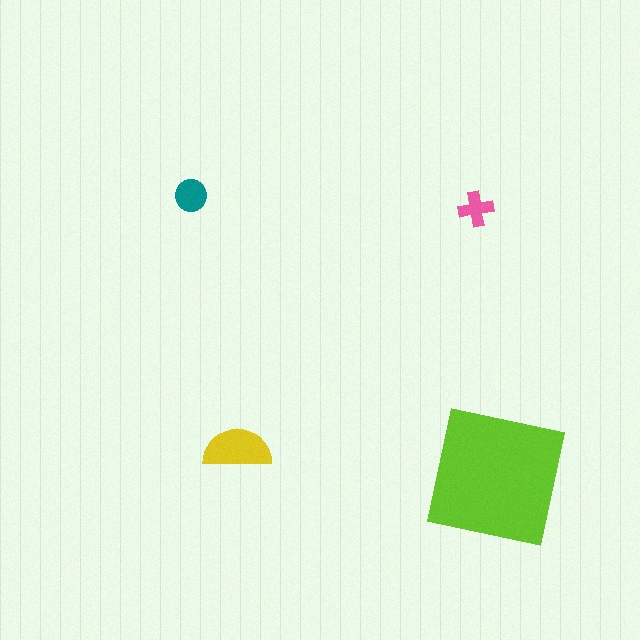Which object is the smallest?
The pink cross.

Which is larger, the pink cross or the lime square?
The lime square.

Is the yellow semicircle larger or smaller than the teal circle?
Larger.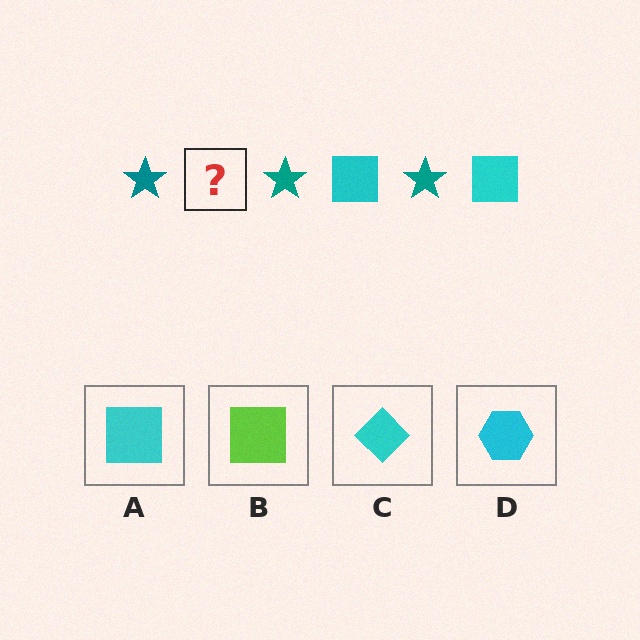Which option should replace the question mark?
Option A.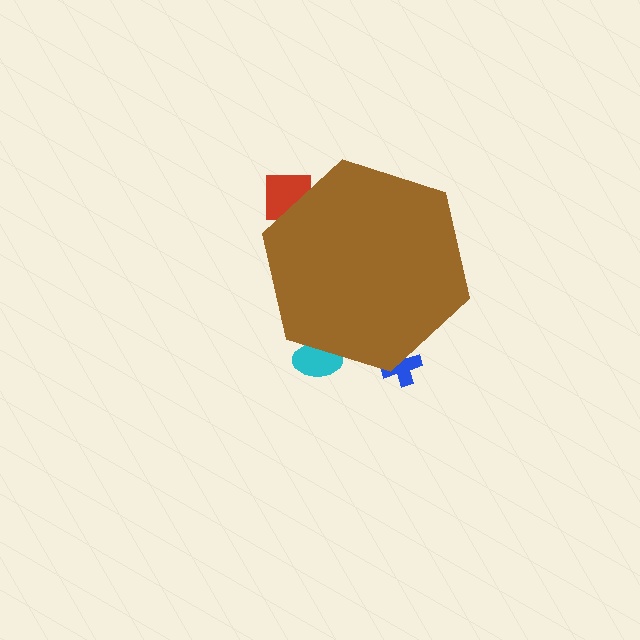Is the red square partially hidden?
Yes, the red square is partially hidden behind the brown hexagon.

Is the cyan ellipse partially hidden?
Yes, the cyan ellipse is partially hidden behind the brown hexagon.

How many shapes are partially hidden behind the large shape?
3 shapes are partially hidden.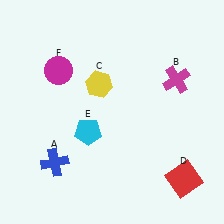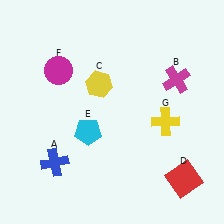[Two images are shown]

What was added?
A yellow cross (G) was added in Image 2.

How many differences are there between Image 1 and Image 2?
There is 1 difference between the two images.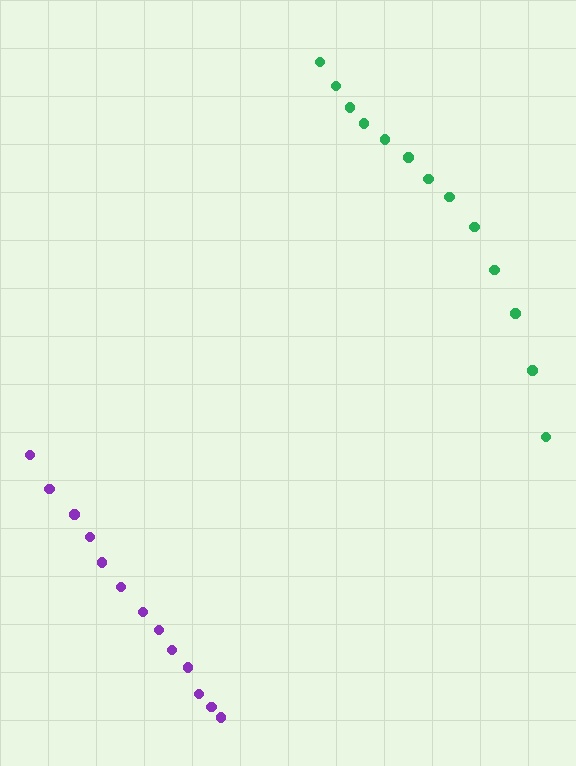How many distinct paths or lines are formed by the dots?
There are 2 distinct paths.